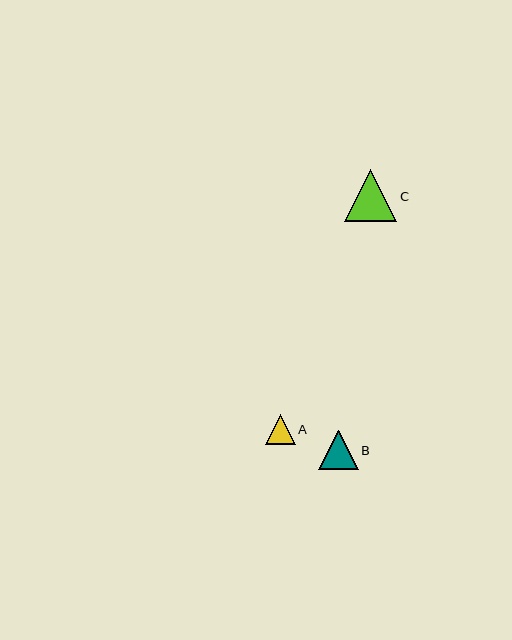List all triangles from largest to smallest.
From largest to smallest: C, B, A.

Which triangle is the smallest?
Triangle A is the smallest with a size of approximately 30 pixels.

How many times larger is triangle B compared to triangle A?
Triangle B is approximately 1.3 times the size of triangle A.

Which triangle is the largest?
Triangle C is the largest with a size of approximately 52 pixels.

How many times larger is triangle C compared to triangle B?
Triangle C is approximately 1.3 times the size of triangle B.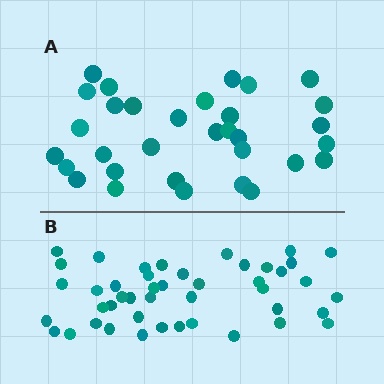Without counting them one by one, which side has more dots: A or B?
Region B (the bottom region) has more dots.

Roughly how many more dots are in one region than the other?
Region B has approximately 15 more dots than region A.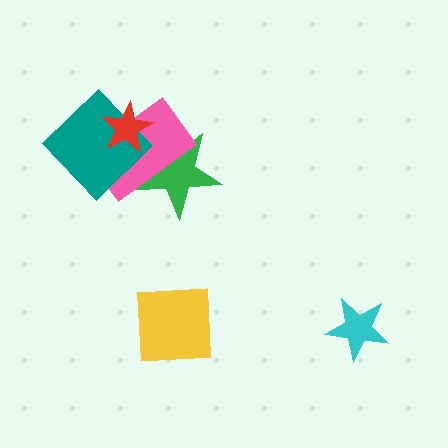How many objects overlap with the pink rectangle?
3 objects overlap with the pink rectangle.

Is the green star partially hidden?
Yes, it is partially covered by another shape.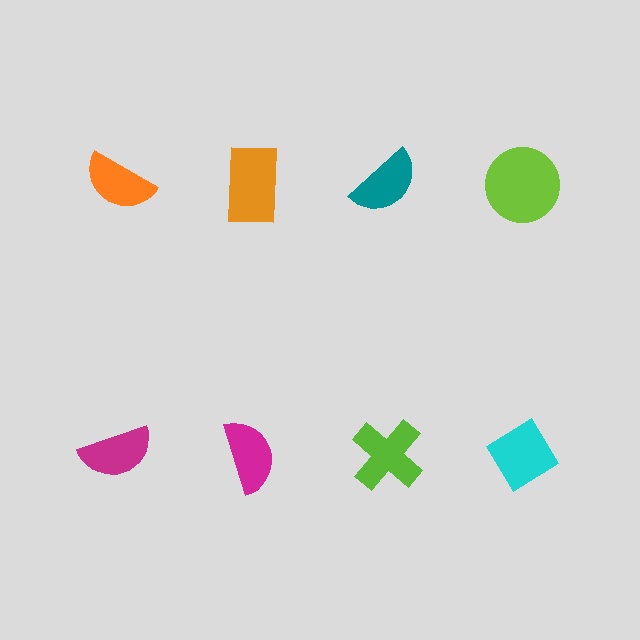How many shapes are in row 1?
4 shapes.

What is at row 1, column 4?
A lime circle.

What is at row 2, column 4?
A cyan diamond.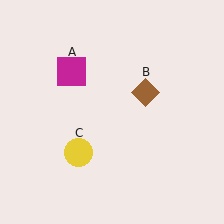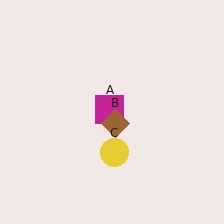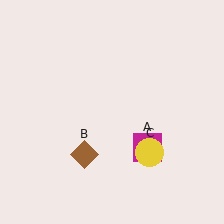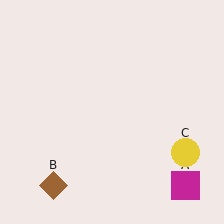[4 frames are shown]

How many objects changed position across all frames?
3 objects changed position: magenta square (object A), brown diamond (object B), yellow circle (object C).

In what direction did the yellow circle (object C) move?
The yellow circle (object C) moved right.